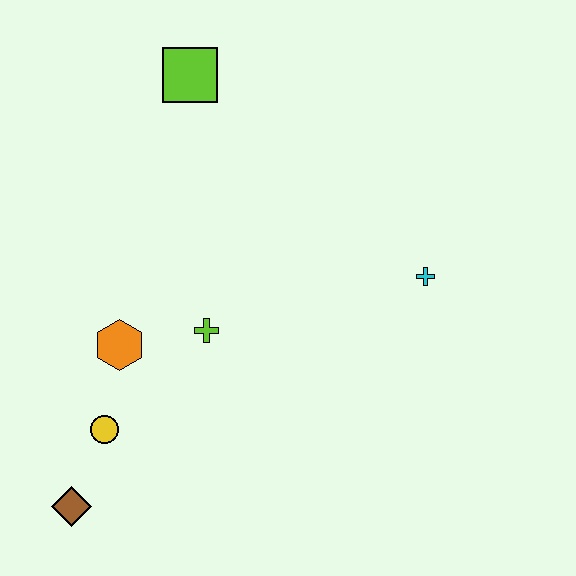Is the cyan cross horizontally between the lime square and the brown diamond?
No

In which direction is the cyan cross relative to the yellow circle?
The cyan cross is to the right of the yellow circle.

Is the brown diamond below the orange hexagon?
Yes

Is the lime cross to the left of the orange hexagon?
No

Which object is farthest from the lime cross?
The lime square is farthest from the lime cross.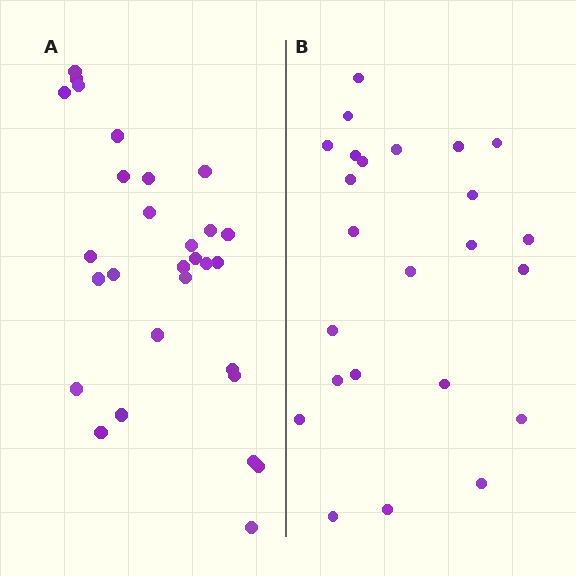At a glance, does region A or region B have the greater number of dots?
Region A (the left region) has more dots.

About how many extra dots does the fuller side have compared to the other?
Region A has about 5 more dots than region B.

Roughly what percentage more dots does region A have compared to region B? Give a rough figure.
About 20% more.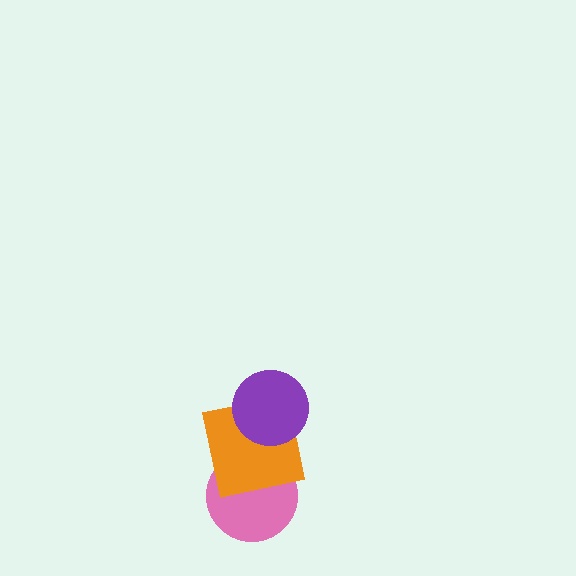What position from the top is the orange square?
The orange square is 2nd from the top.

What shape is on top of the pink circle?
The orange square is on top of the pink circle.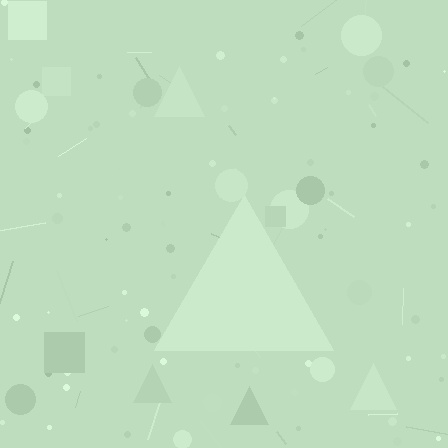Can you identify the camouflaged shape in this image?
The camouflaged shape is a triangle.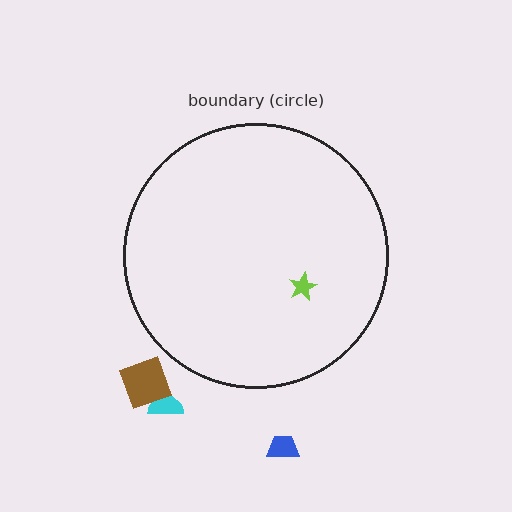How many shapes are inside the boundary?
1 inside, 3 outside.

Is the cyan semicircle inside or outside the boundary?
Outside.